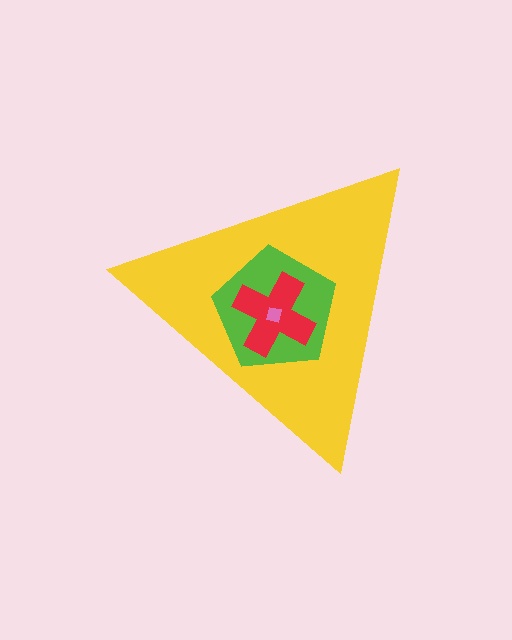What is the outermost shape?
The yellow triangle.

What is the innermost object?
The pink square.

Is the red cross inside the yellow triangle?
Yes.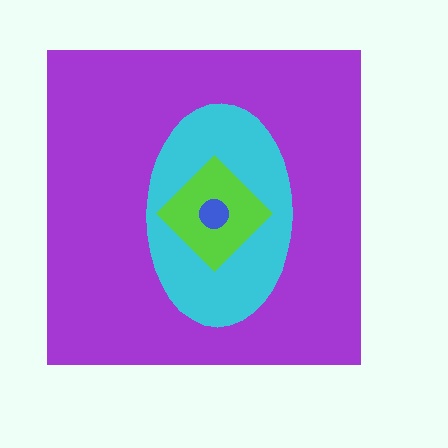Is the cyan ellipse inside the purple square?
Yes.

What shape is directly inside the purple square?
The cyan ellipse.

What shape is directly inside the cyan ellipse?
The lime diamond.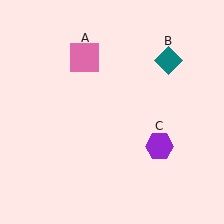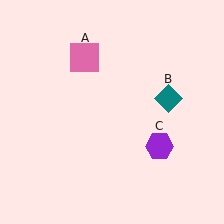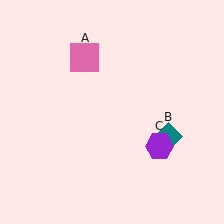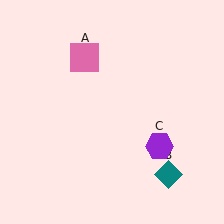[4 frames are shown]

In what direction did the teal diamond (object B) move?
The teal diamond (object B) moved down.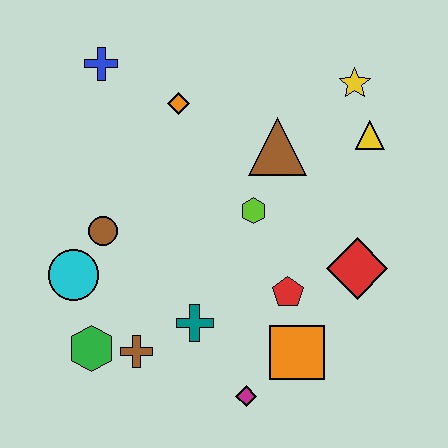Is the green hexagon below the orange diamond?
Yes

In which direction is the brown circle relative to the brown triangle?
The brown circle is to the left of the brown triangle.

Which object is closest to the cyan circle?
The brown circle is closest to the cyan circle.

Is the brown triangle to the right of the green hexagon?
Yes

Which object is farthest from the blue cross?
The magenta diamond is farthest from the blue cross.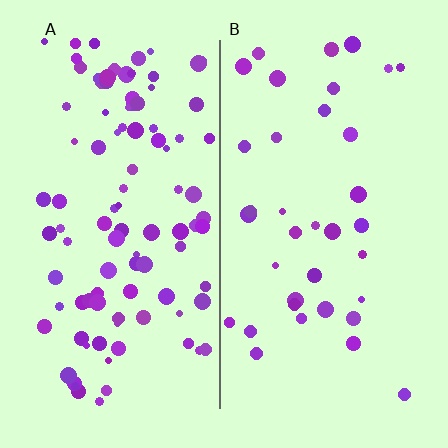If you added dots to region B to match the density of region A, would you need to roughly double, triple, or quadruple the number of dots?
Approximately triple.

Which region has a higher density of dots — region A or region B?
A (the left).